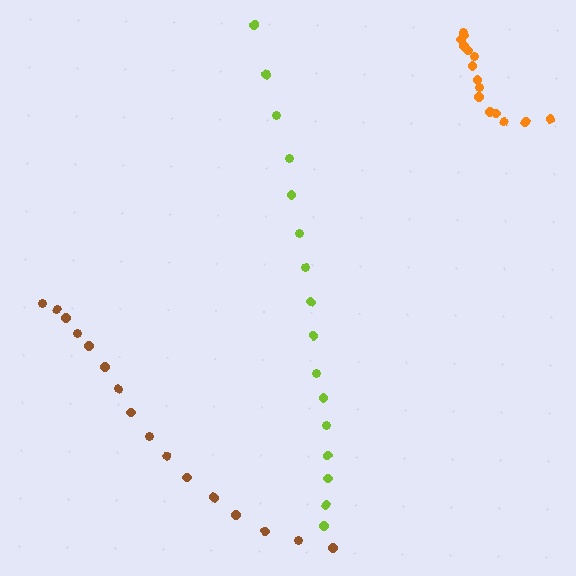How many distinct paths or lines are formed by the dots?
There are 3 distinct paths.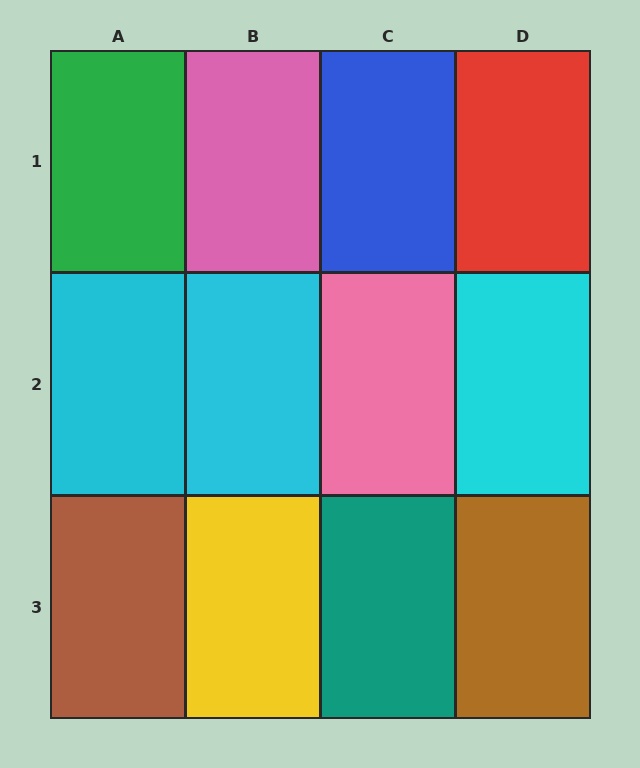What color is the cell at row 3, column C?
Teal.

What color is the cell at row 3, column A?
Brown.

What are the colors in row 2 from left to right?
Cyan, cyan, pink, cyan.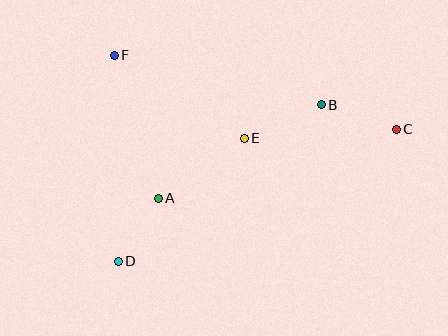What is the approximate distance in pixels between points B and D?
The distance between B and D is approximately 257 pixels.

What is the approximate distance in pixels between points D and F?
The distance between D and F is approximately 206 pixels.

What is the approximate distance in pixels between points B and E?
The distance between B and E is approximately 84 pixels.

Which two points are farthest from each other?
Points C and D are farthest from each other.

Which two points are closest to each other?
Points A and D are closest to each other.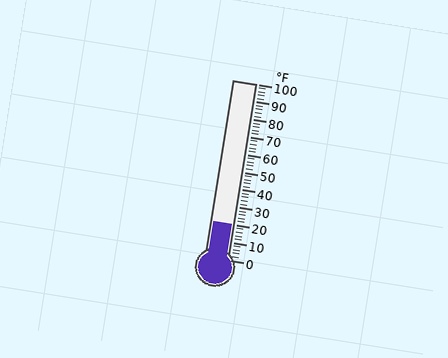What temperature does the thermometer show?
The thermometer shows approximately 20°F.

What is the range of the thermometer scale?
The thermometer scale ranges from 0°F to 100°F.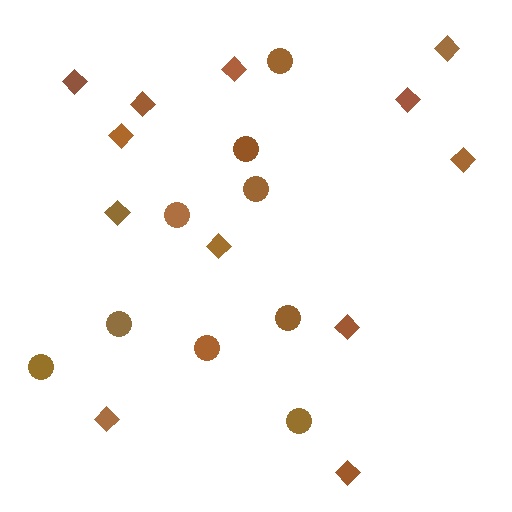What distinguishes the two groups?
There are 2 groups: one group of diamonds (12) and one group of circles (9).